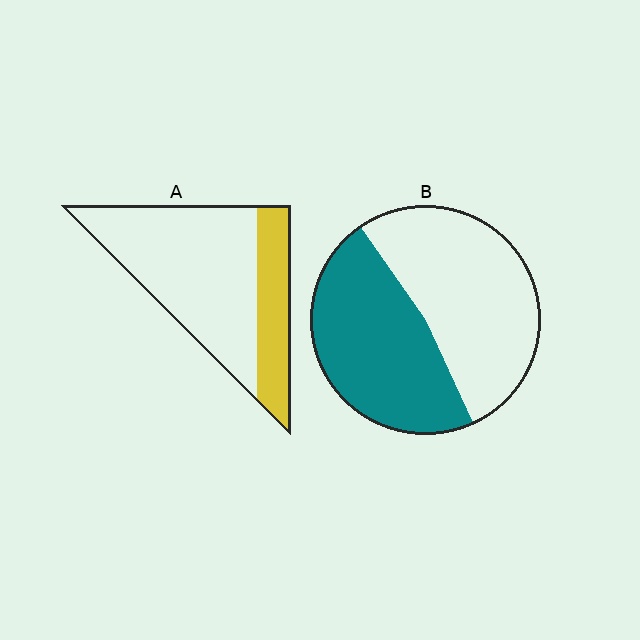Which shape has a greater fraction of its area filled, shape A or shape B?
Shape B.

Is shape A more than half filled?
No.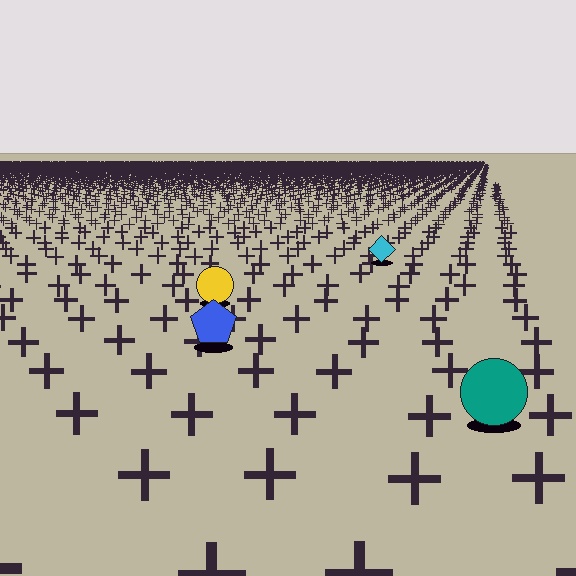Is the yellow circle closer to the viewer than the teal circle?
No. The teal circle is closer — you can tell from the texture gradient: the ground texture is coarser near it.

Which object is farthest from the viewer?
The cyan diamond is farthest from the viewer. It appears smaller and the ground texture around it is denser.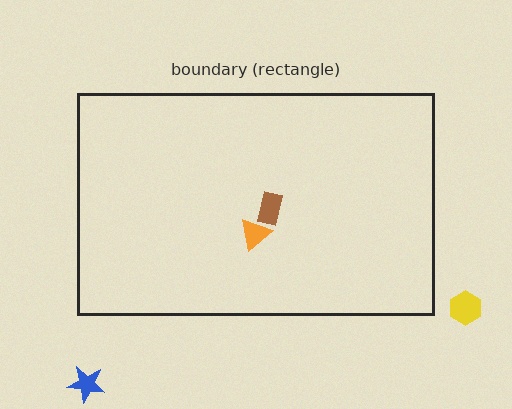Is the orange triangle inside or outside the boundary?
Inside.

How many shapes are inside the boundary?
2 inside, 2 outside.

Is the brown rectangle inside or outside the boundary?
Inside.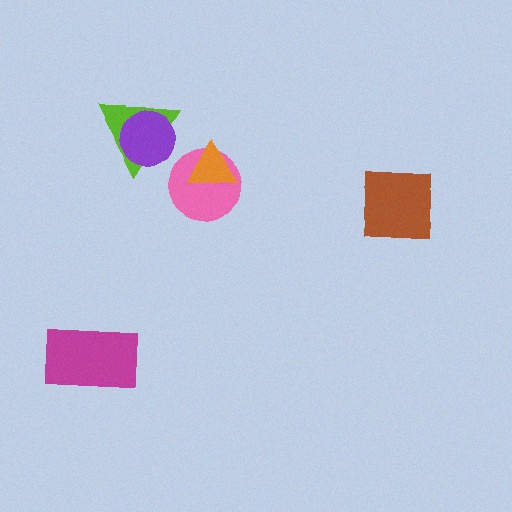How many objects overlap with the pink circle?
1 object overlaps with the pink circle.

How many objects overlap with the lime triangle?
1 object overlaps with the lime triangle.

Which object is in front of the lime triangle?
The purple circle is in front of the lime triangle.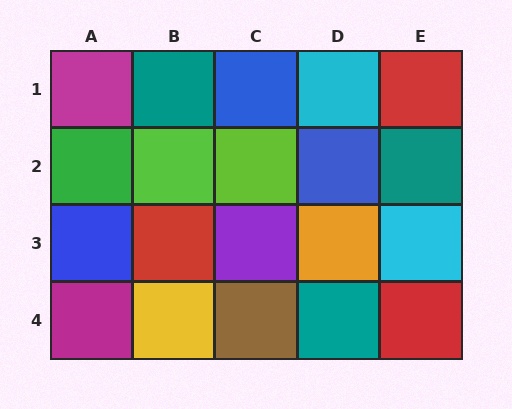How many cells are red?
3 cells are red.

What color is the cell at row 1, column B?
Teal.